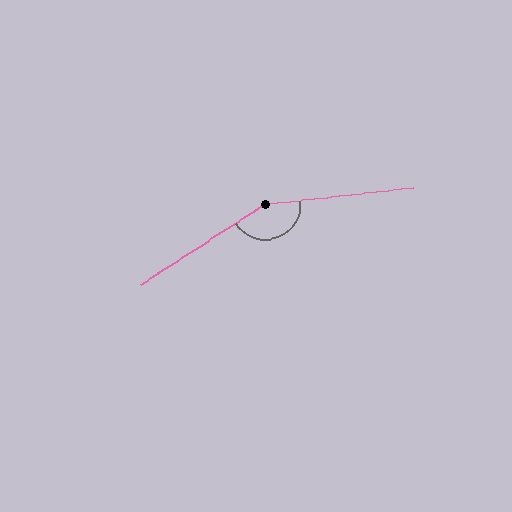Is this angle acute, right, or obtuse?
It is obtuse.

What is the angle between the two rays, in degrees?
Approximately 153 degrees.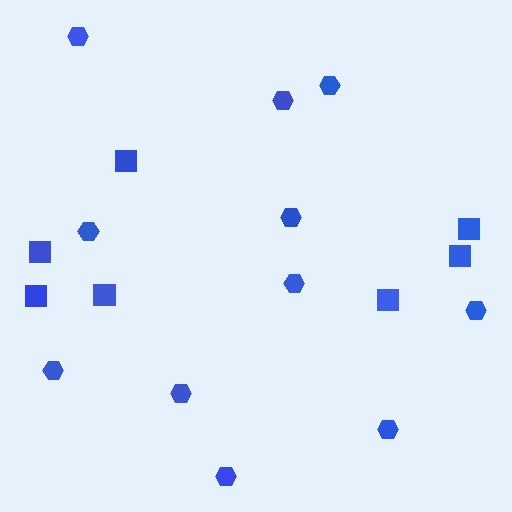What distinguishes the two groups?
There are 2 groups: one group of hexagons (11) and one group of squares (7).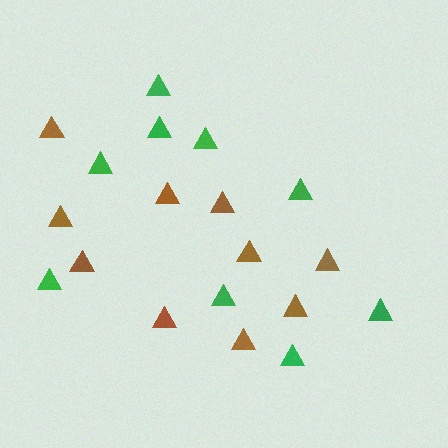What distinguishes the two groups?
There are 2 groups: one group of green triangles (9) and one group of brown triangles (10).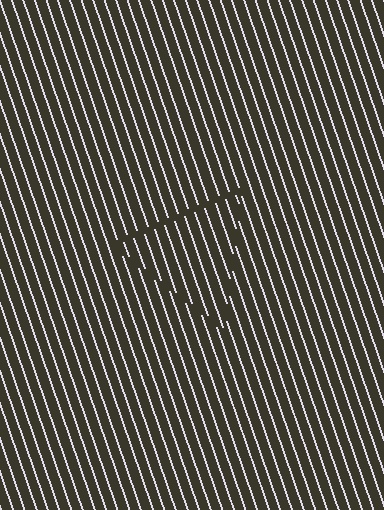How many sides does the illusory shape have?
3 sides — the line-ends trace a triangle.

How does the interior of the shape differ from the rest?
The interior of the shape contains the same grating, shifted by half a period — the contour is defined by the phase discontinuity where line-ends from the inner and outer gratings abut.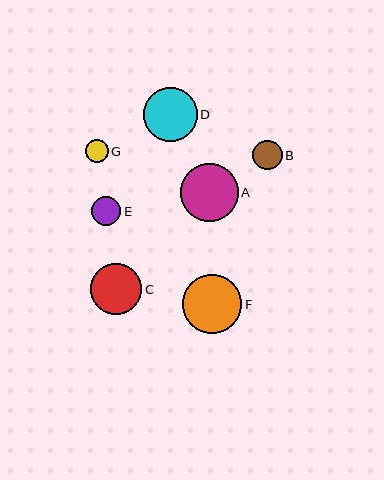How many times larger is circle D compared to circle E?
Circle D is approximately 1.8 times the size of circle E.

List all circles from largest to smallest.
From largest to smallest: F, A, D, C, B, E, G.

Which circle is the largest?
Circle F is the largest with a size of approximately 60 pixels.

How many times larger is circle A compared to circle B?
Circle A is approximately 1.9 times the size of circle B.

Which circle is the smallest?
Circle G is the smallest with a size of approximately 23 pixels.